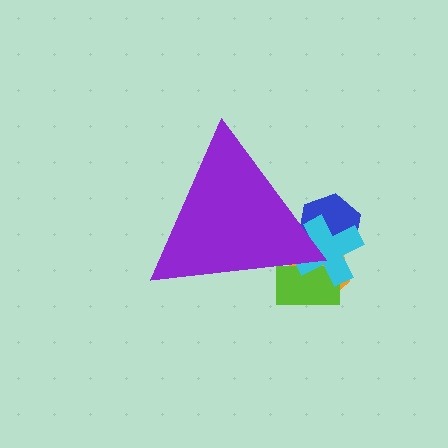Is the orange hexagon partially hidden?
Yes, the orange hexagon is partially hidden behind the purple triangle.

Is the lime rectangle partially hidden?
Yes, the lime rectangle is partially hidden behind the purple triangle.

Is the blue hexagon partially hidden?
Yes, the blue hexagon is partially hidden behind the purple triangle.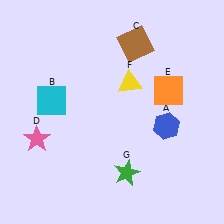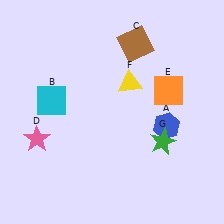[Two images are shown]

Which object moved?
The green star (G) moved right.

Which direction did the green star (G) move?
The green star (G) moved right.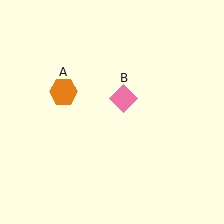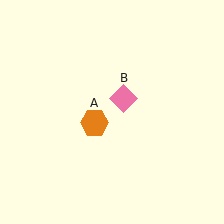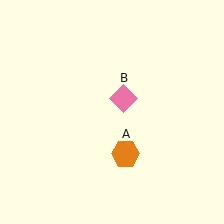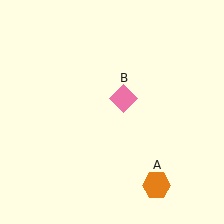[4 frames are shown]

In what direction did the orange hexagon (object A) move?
The orange hexagon (object A) moved down and to the right.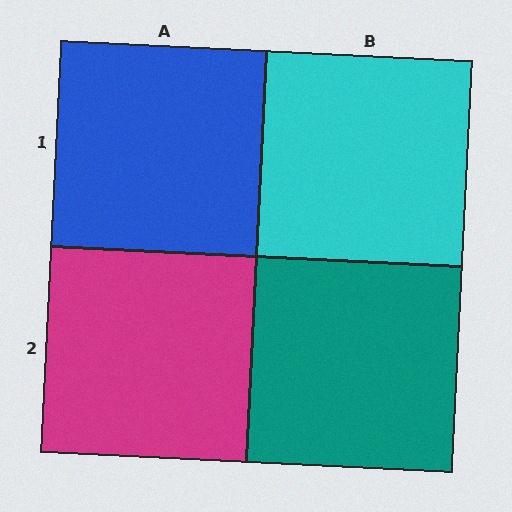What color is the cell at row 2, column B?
Teal.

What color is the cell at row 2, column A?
Magenta.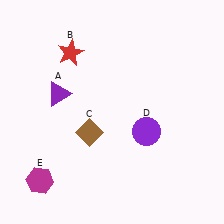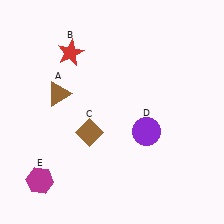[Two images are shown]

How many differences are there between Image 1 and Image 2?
There is 1 difference between the two images.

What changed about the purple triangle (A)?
In Image 1, A is purple. In Image 2, it changed to brown.